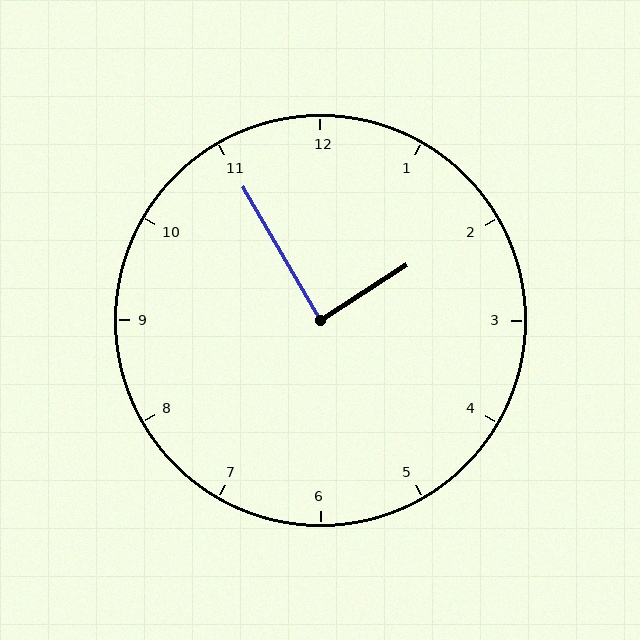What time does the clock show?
1:55.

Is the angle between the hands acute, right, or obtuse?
It is right.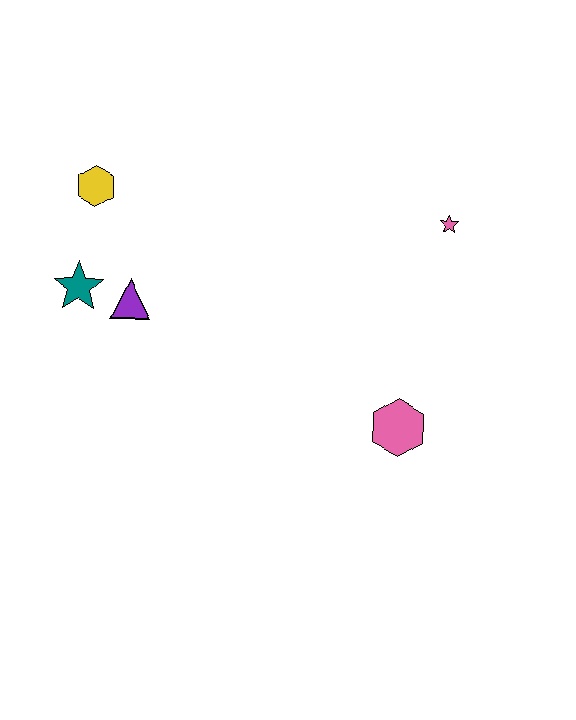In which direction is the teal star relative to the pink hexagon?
The teal star is to the left of the pink hexagon.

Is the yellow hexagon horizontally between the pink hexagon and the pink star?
No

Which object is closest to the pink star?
The pink hexagon is closest to the pink star.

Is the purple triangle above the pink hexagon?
Yes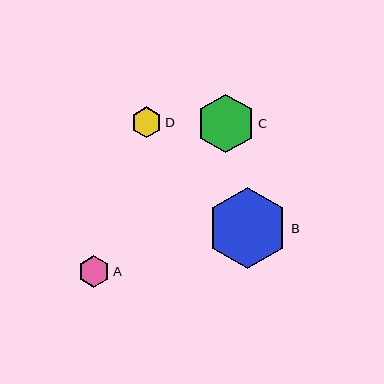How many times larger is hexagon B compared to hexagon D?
Hexagon B is approximately 2.6 times the size of hexagon D.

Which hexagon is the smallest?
Hexagon D is the smallest with a size of approximately 31 pixels.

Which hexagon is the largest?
Hexagon B is the largest with a size of approximately 81 pixels.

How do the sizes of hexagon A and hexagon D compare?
Hexagon A and hexagon D are approximately the same size.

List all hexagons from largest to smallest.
From largest to smallest: B, C, A, D.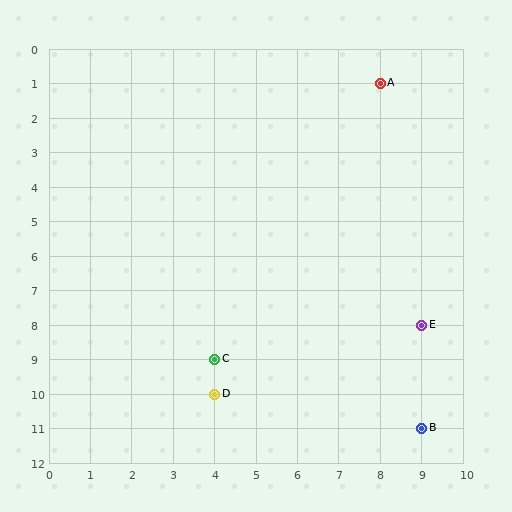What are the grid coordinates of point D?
Point D is at grid coordinates (4, 10).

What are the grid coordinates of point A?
Point A is at grid coordinates (8, 1).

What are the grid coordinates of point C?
Point C is at grid coordinates (4, 9).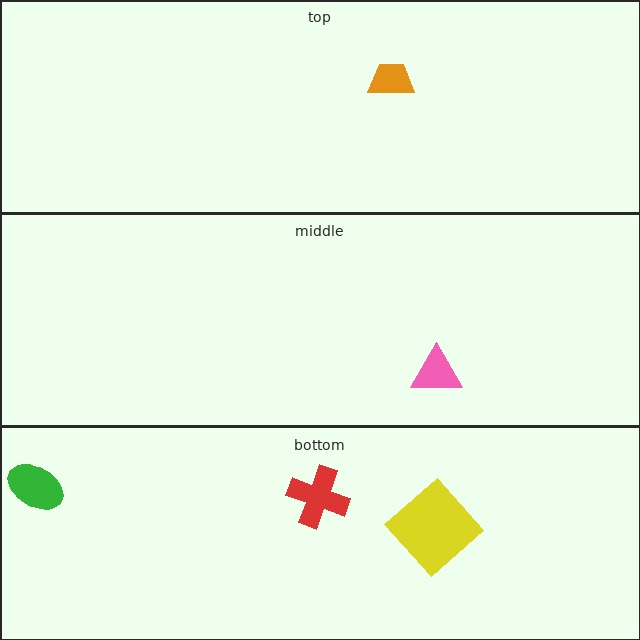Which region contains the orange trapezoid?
The top region.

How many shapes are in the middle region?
1.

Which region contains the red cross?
The bottom region.